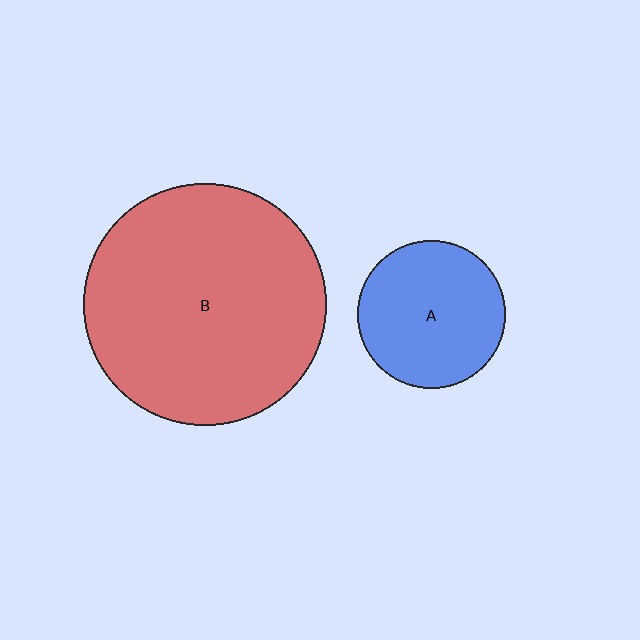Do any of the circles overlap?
No, none of the circles overlap.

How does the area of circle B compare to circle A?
Approximately 2.7 times.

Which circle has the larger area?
Circle B (red).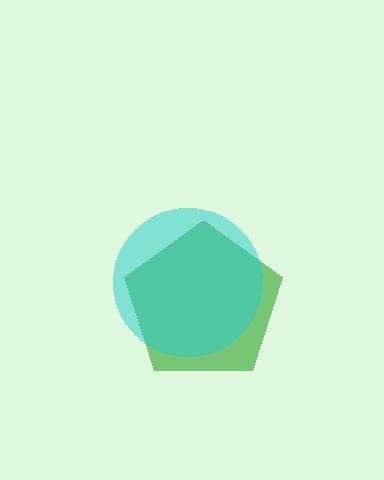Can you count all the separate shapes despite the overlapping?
Yes, there are 2 separate shapes.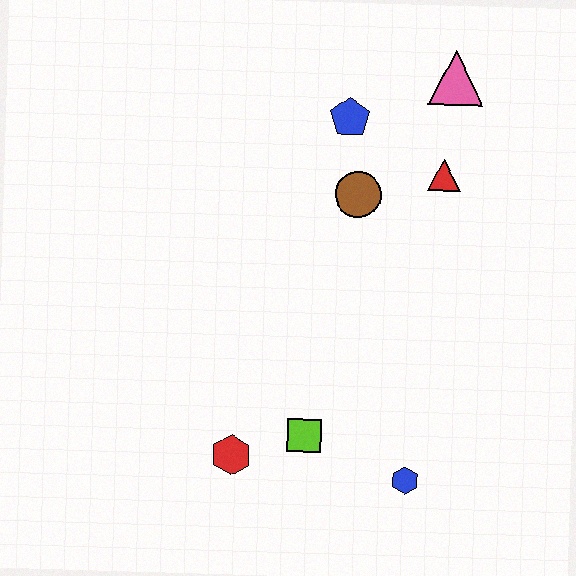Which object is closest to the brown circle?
The blue pentagon is closest to the brown circle.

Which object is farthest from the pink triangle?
The red hexagon is farthest from the pink triangle.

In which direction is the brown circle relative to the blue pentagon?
The brown circle is below the blue pentagon.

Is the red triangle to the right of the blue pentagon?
Yes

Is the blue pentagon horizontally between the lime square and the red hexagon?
No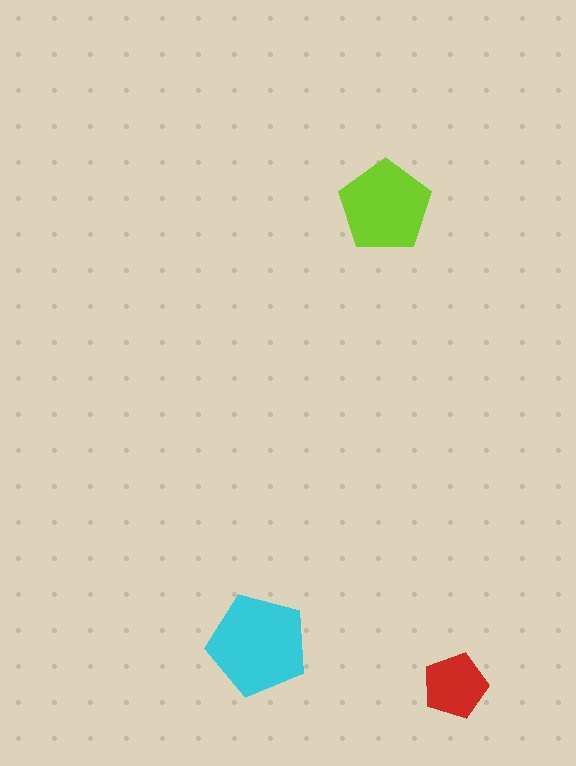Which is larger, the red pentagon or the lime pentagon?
The lime one.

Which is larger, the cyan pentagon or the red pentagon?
The cyan one.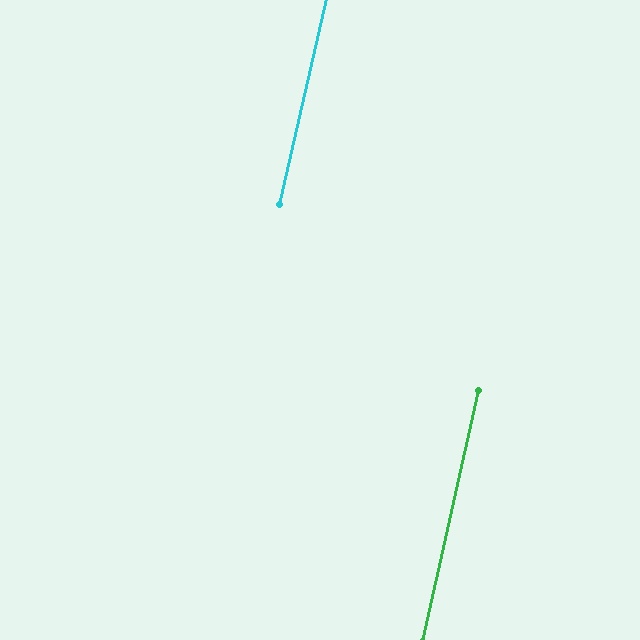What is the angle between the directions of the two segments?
Approximately 0 degrees.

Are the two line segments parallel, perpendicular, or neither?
Parallel — their directions differ by only 0.3°.